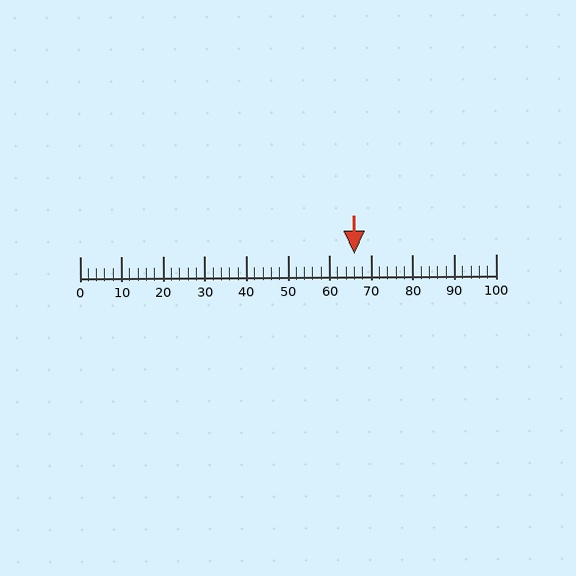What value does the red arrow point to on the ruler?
The red arrow points to approximately 66.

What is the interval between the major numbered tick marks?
The major tick marks are spaced 10 units apart.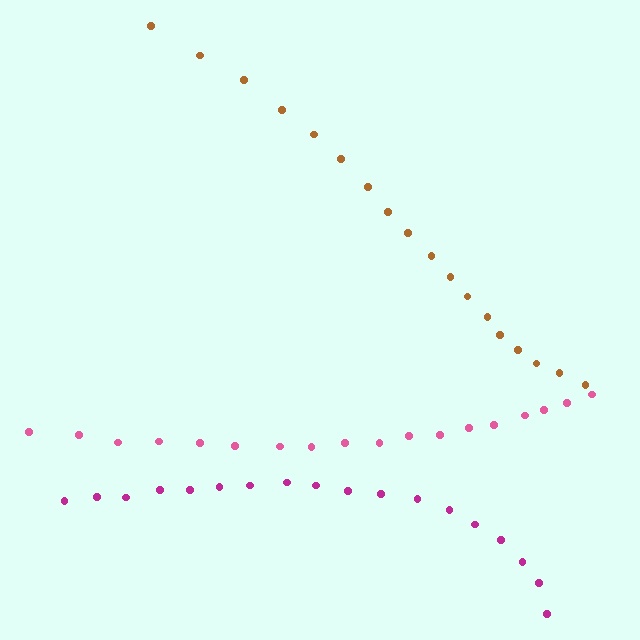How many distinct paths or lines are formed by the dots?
There are 3 distinct paths.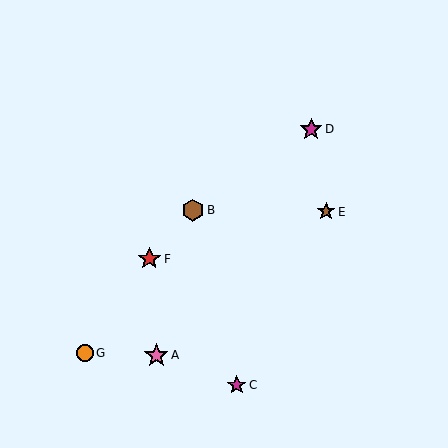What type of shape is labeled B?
Shape B is a brown hexagon.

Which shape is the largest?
The pink star (labeled A) is the largest.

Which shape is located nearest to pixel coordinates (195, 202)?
The brown hexagon (labeled B) at (193, 210) is nearest to that location.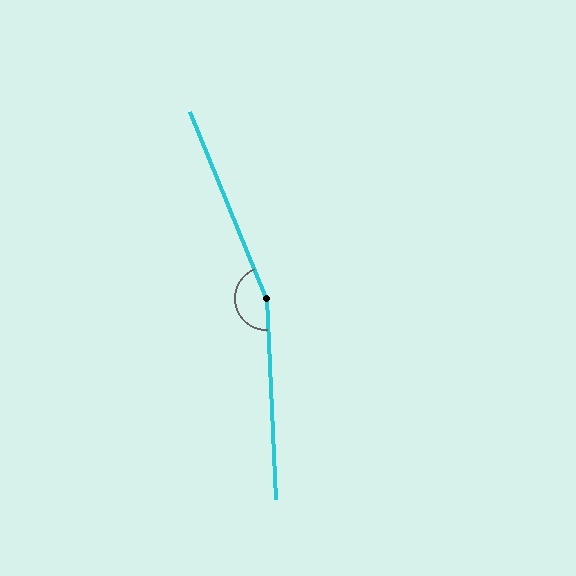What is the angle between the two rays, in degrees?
Approximately 160 degrees.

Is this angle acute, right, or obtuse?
It is obtuse.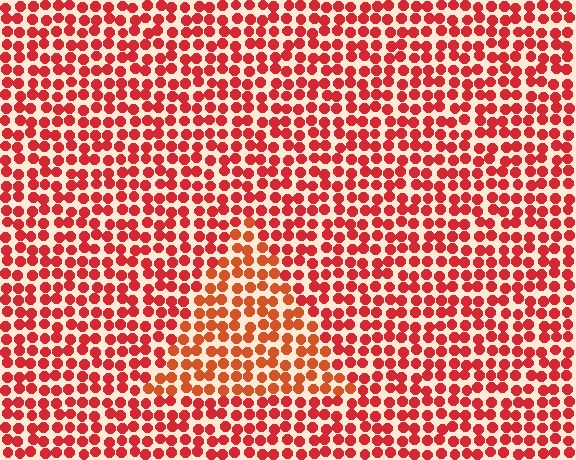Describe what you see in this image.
The image is filled with small red elements in a uniform arrangement. A triangle-shaped region is visible where the elements are tinted to a slightly different hue, forming a subtle color boundary.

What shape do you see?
I see a triangle.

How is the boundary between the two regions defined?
The boundary is defined purely by a slight shift in hue (about 19 degrees). Spacing, size, and orientation are identical on both sides.